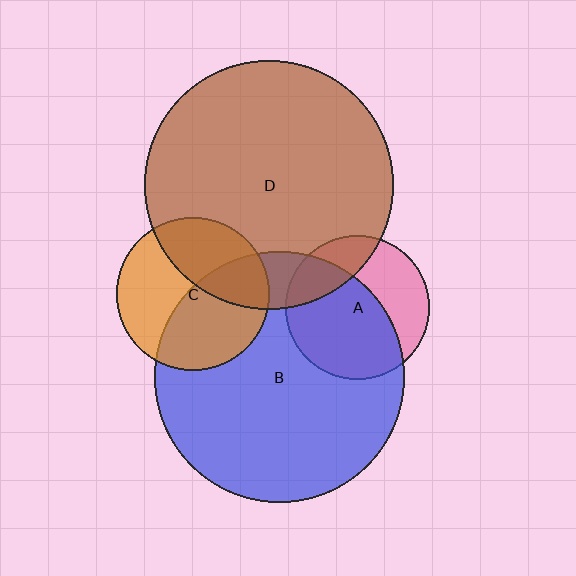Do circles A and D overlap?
Yes.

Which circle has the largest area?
Circle B (blue).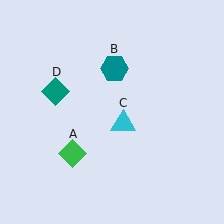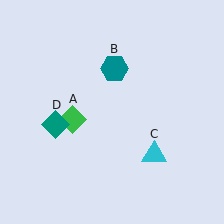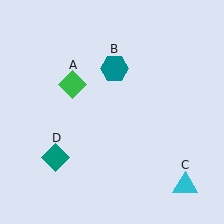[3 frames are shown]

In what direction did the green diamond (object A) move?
The green diamond (object A) moved up.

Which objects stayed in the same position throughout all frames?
Teal hexagon (object B) remained stationary.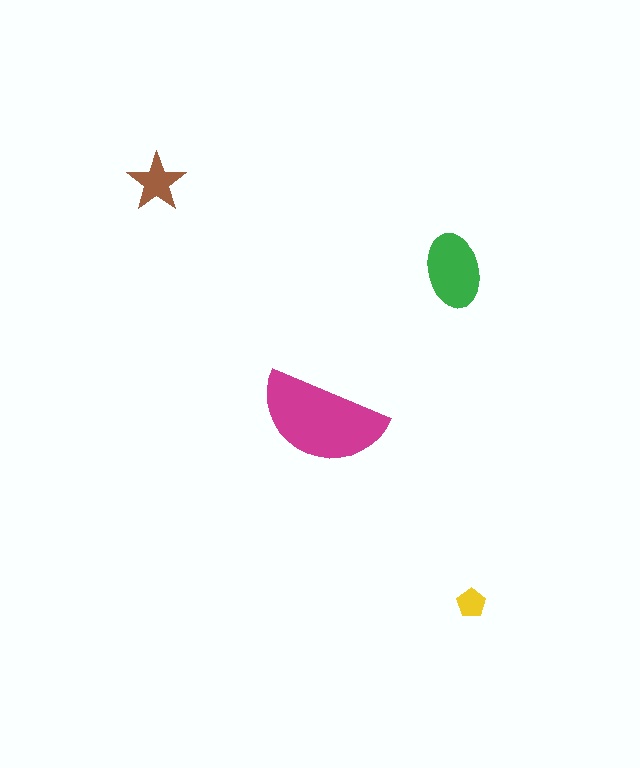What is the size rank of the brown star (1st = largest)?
3rd.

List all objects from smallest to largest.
The yellow pentagon, the brown star, the green ellipse, the magenta semicircle.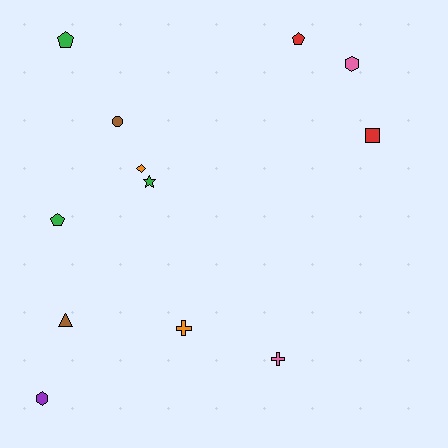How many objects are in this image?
There are 12 objects.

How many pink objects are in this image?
There are 2 pink objects.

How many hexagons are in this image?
There are 2 hexagons.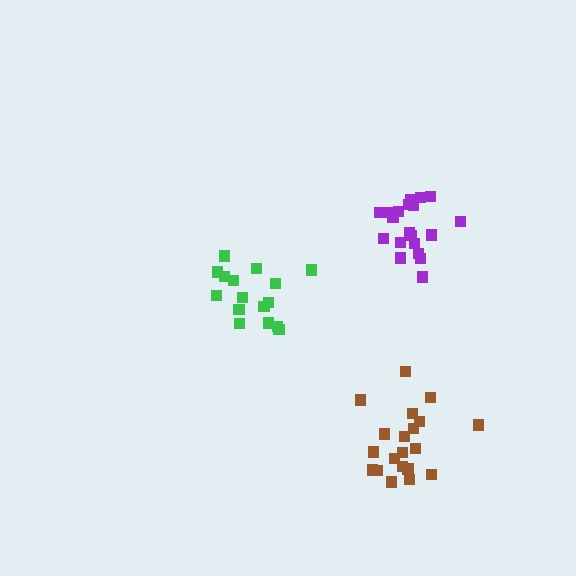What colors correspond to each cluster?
The clusters are colored: green, purple, brown.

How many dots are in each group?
Group 1: 16 dots, Group 2: 20 dots, Group 3: 20 dots (56 total).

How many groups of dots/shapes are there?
There are 3 groups.